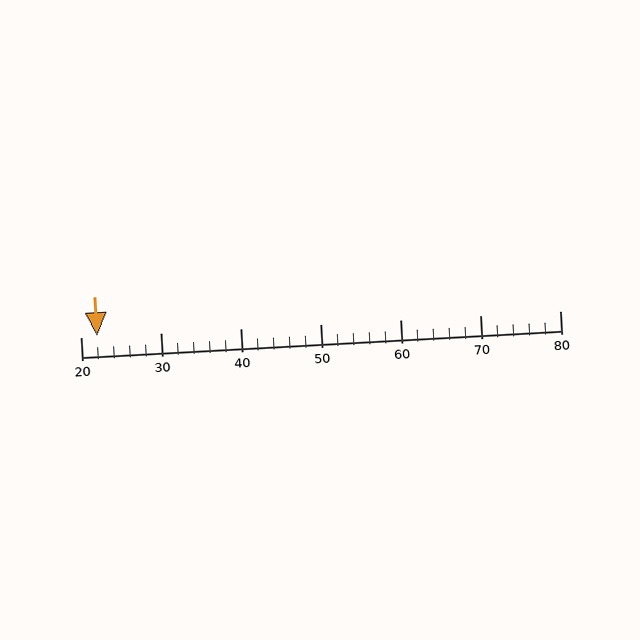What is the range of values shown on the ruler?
The ruler shows values from 20 to 80.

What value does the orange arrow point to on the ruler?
The orange arrow points to approximately 22.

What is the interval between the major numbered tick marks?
The major tick marks are spaced 10 units apart.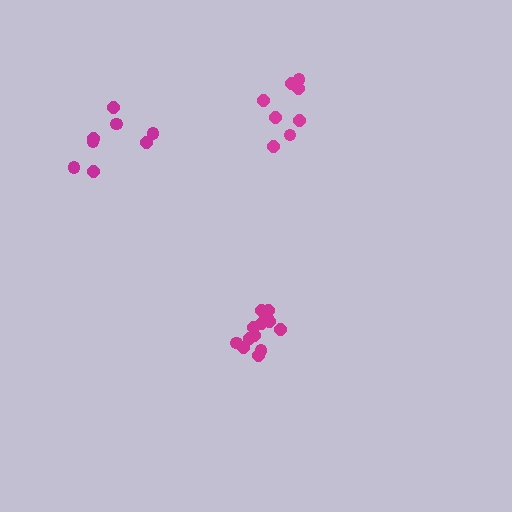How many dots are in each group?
Group 1: 13 dots, Group 2: 8 dots, Group 3: 9 dots (30 total).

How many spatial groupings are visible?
There are 3 spatial groupings.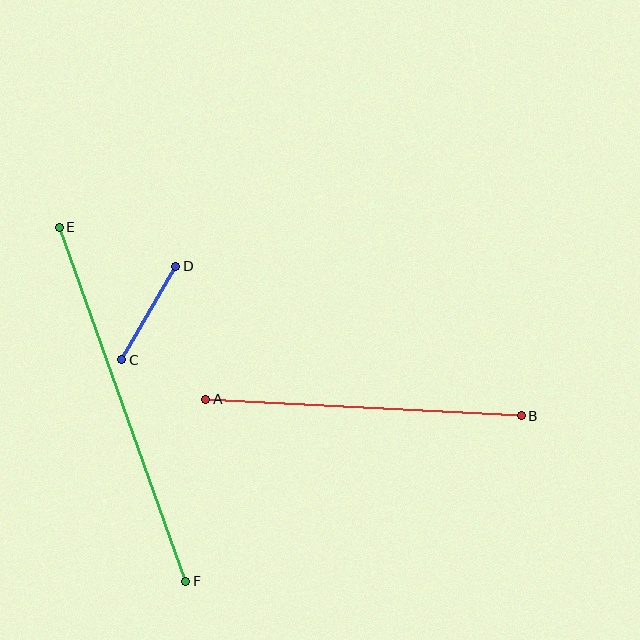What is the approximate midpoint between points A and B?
The midpoint is at approximately (364, 407) pixels.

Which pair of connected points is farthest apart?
Points E and F are farthest apart.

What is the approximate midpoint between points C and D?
The midpoint is at approximately (149, 313) pixels.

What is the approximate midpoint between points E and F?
The midpoint is at approximately (122, 404) pixels.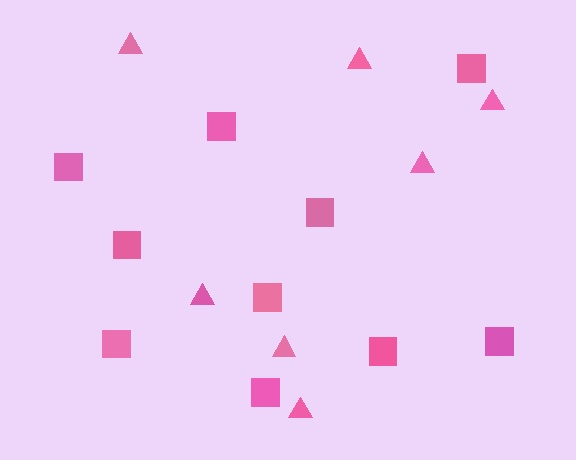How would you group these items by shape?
There are 2 groups: one group of squares (10) and one group of triangles (7).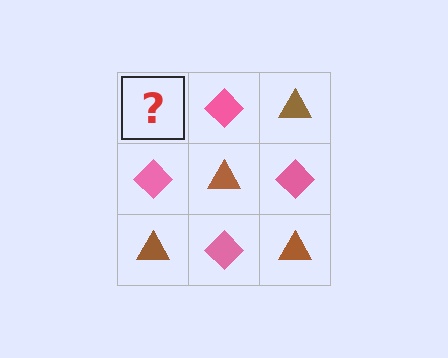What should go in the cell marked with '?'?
The missing cell should contain a brown triangle.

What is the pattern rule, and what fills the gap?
The rule is that it alternates brown triangle and pink diamond in a checkerboard pattern. The gap should be filled with a brown triangle.